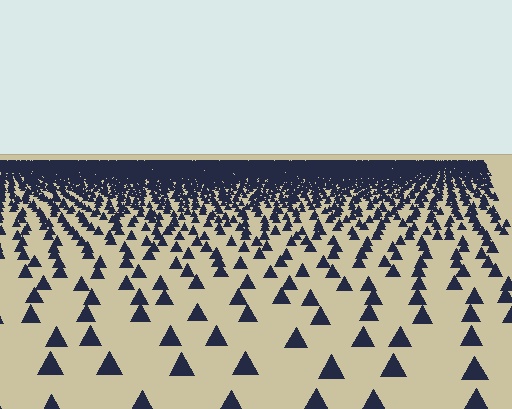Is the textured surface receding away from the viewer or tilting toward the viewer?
The surface is receding away from the viewer. Texture elements get smaller and denser toward the top.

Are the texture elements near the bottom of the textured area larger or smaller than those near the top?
Larger. Near the bottom, elements are closer to the viewer and appear at a bigger on-screen size.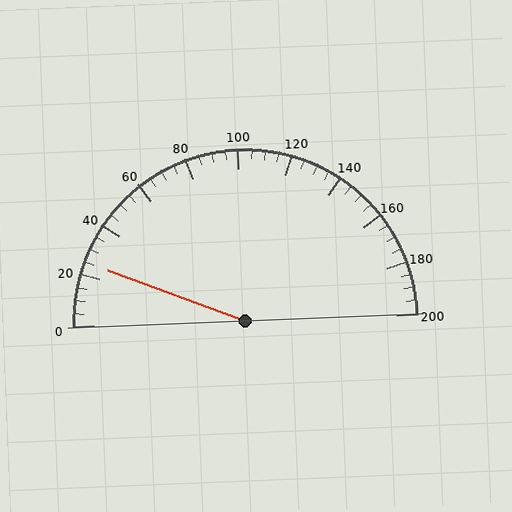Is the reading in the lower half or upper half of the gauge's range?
The reading is in the lower half of the range (0 to 200).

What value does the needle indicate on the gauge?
The needle indicates approximately 25.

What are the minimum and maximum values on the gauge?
The gauge ranges from 0 to 200.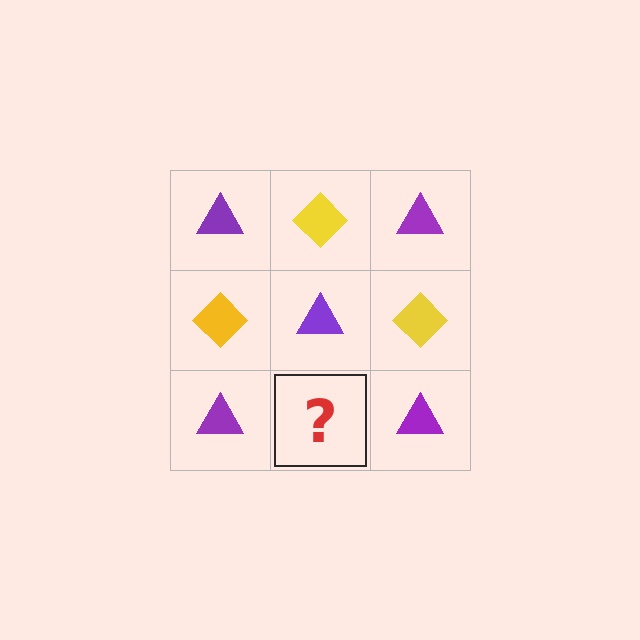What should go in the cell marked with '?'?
The missing cell should contain a yellow diamond.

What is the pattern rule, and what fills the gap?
The rule is that it alternates purple triangle and yellow diamond in a checkerboard pattern. The gap should be filled with a yellow diamond.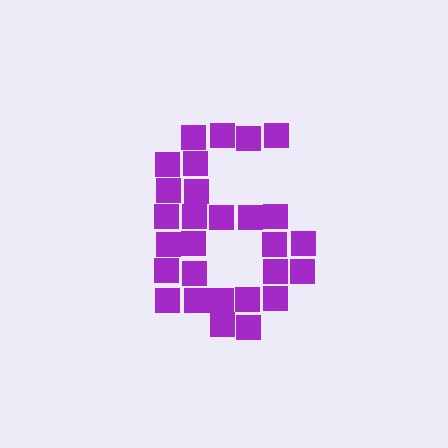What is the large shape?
The large shape is the digit 6.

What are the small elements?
The small elements are squares.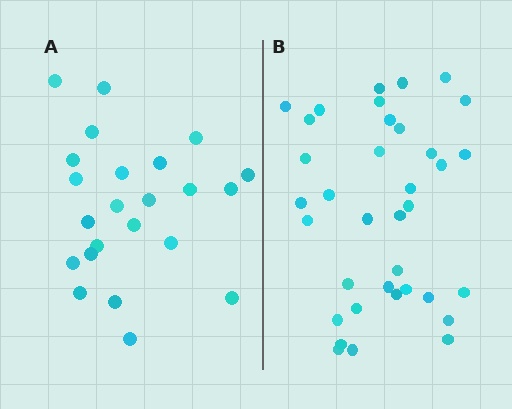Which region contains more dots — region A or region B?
Region B (the right region) has more dots.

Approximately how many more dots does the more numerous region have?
Region B has approximately 15 more dots than region A.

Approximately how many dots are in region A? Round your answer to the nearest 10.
About 20 dots. (The exact count is 23, which rounds to 20.)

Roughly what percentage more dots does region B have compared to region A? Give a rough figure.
About 55% more.